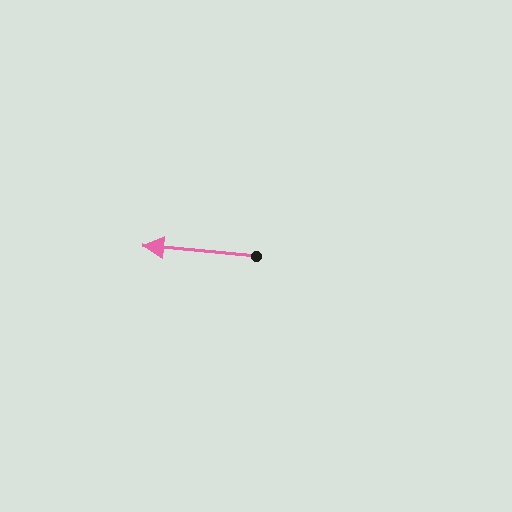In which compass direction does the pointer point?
West.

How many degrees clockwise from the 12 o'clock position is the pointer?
Approximately 275 degrees.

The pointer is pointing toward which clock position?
Roughly 9 o'clock.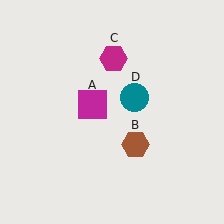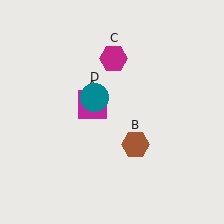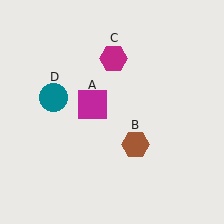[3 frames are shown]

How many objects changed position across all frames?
1 object changed position: teal circle (object D).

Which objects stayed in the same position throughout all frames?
Magenta square (object A) and brown hexagon (object B) and magenta hexagon (object C) remained stationary.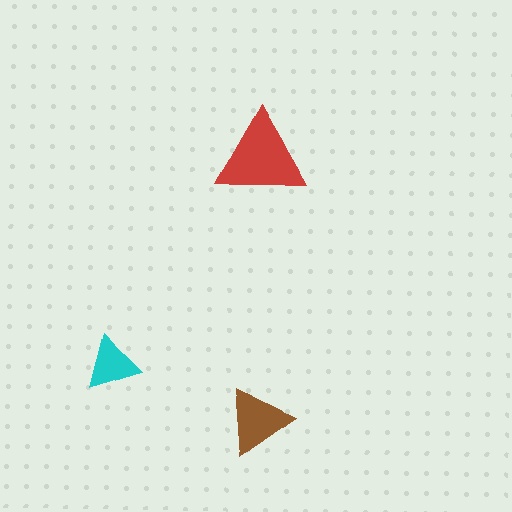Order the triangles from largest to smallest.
the red one, the brown one, the cyan one.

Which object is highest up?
The red triangle is topmost.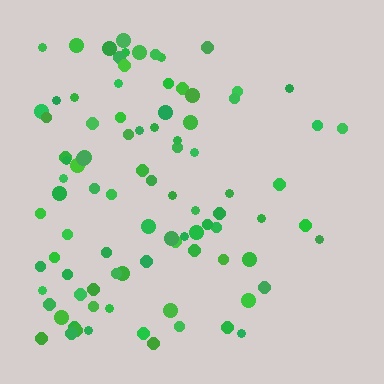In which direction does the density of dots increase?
From right to left, with the left side densest.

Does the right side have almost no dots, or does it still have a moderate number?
Still a moderate number, just noticeably fewer than the left.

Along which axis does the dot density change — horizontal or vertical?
Horizontal.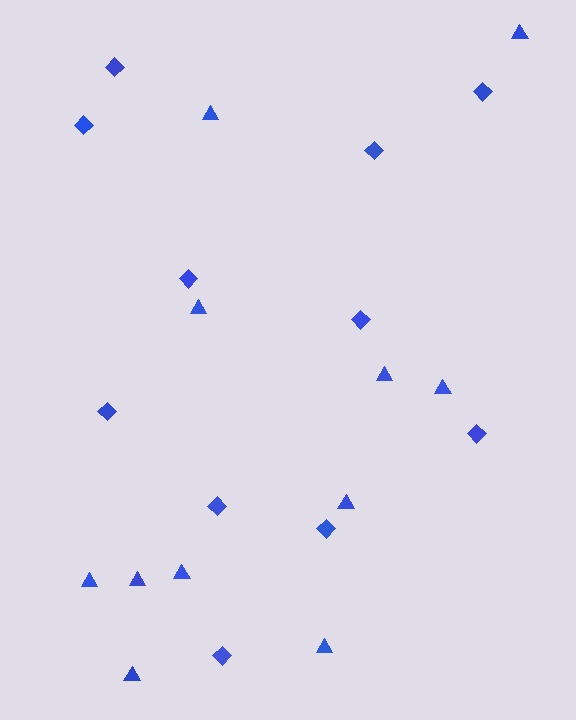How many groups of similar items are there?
There are 2 groups: one group of triangles (11) and one group of diamonds (11).